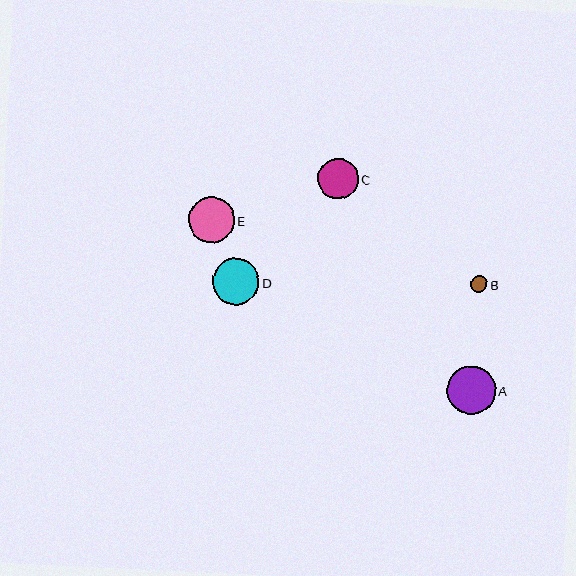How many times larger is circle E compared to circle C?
Circle E is approximately 1.1 times the size of circle C.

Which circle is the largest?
Circle A is the largest with a size of approximately 48 pixels.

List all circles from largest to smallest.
From largest to smallest: A, D, E, C, B.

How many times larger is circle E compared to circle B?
Circle E is approximately 2.8 times the size of circle B.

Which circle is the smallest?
Circle B is the smallest with a size of approximately 16 pixels.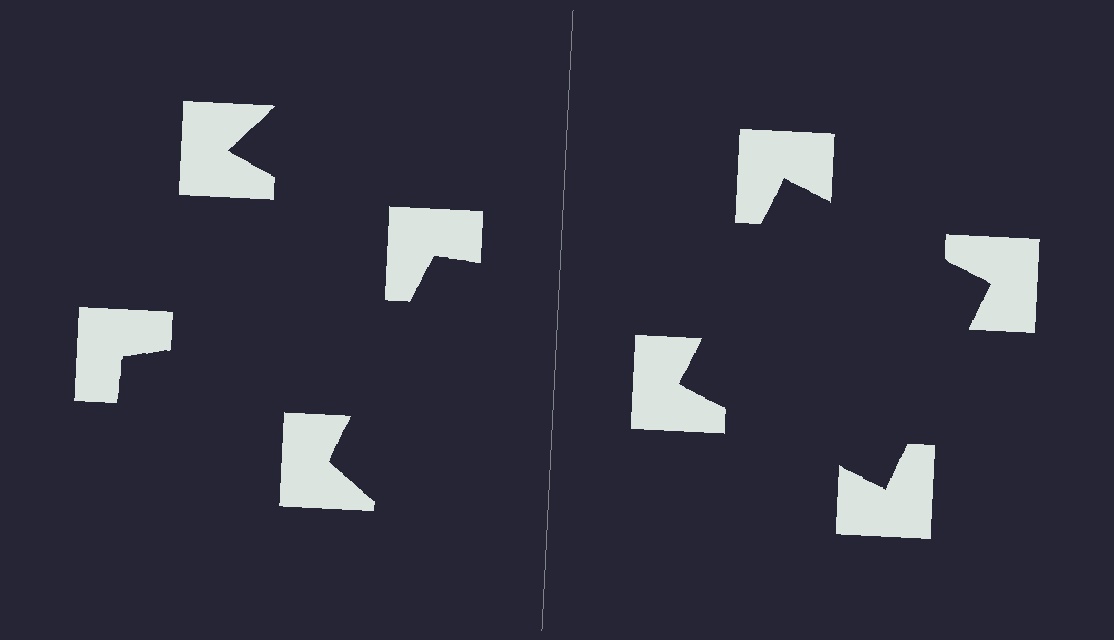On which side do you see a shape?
An illusory square appears on the right side. On the left side the wedge cuts are rotated, so no coherent shape forms.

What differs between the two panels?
The notched squares are positioned identically on both sides; only the wedge orientations differ. On the right they align to a square; on the left they are misaligned.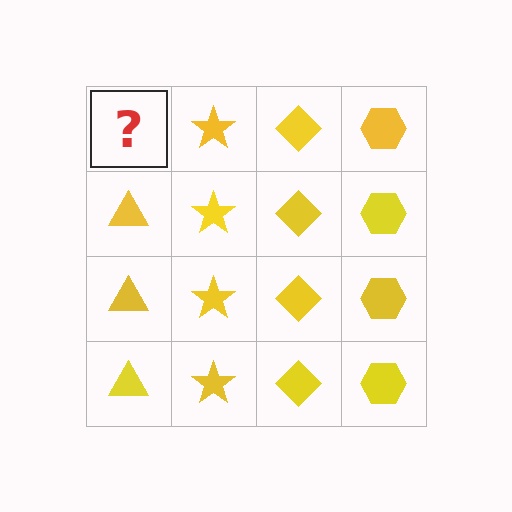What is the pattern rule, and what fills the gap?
The rule is that each column has a consistent shape. The gap should be filled with a yellow triangle.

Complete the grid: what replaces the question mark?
The question mark should be replaced with a yellow triangle.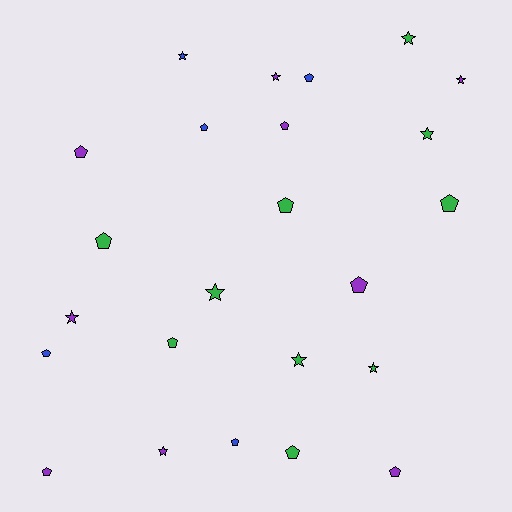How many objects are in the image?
There are 24 objects.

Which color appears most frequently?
Green, with 10 objects.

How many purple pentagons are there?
There are 5 purple pentagons.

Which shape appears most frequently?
Pentagon, with 14 objects.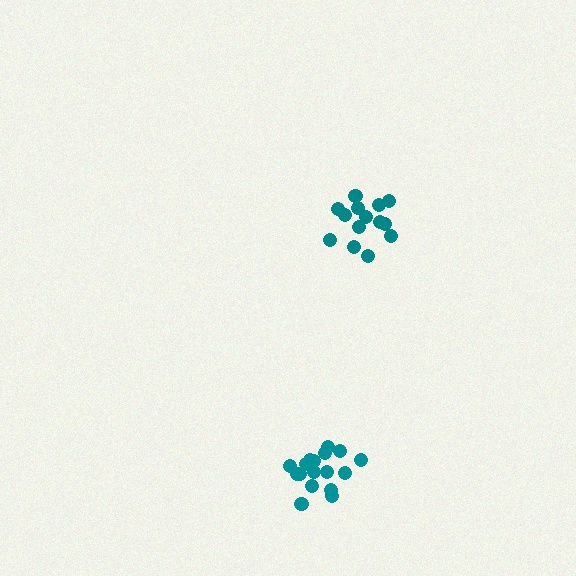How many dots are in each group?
Group 1: 14 dots, Group 2: 17 dots (31 total).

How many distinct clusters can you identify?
There are 2 distinct clusters.